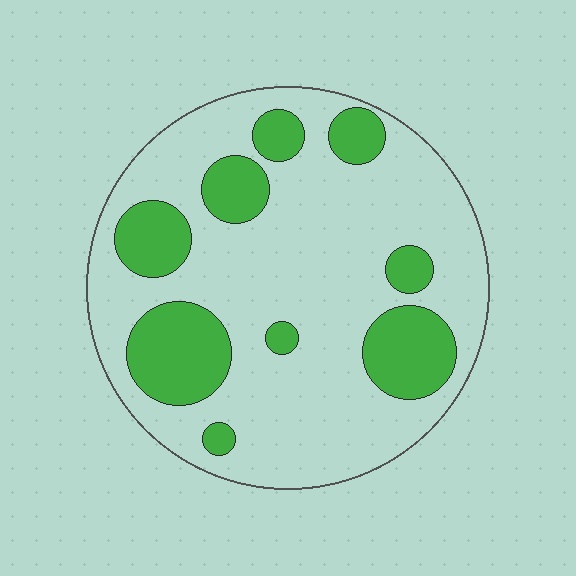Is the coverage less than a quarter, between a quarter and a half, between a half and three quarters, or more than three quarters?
Between a quarter and a half.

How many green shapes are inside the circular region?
9.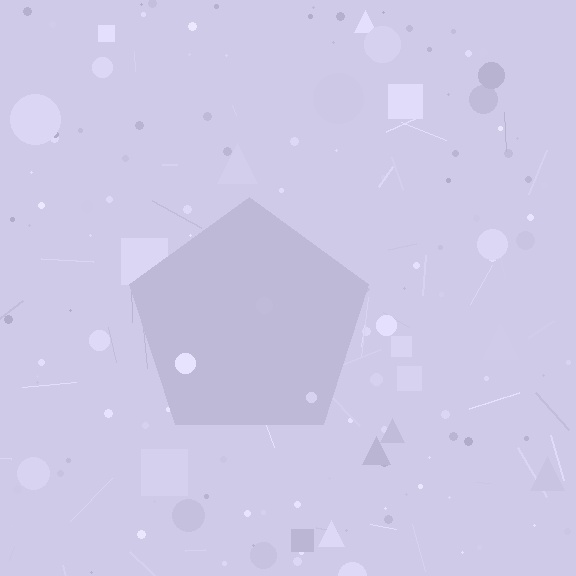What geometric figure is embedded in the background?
A pentagon is embedded in the background.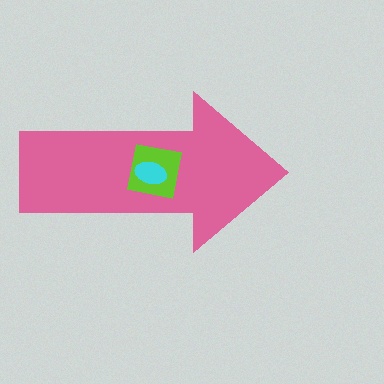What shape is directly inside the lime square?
The cyan ellipse.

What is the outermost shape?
The pink arrow.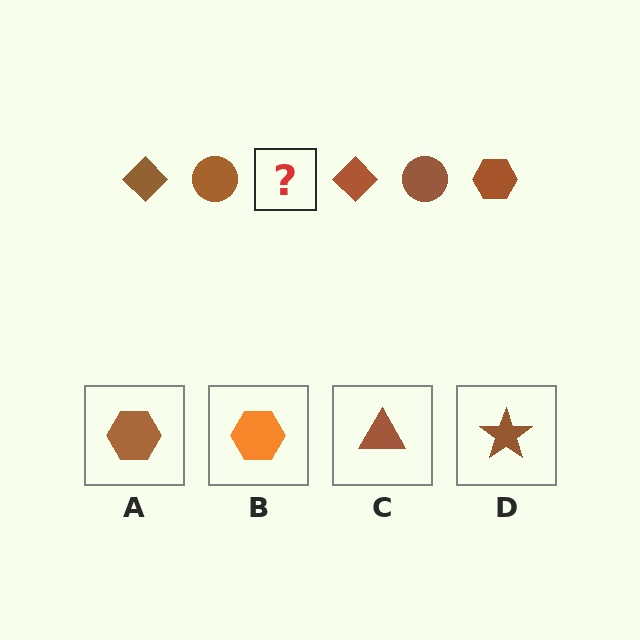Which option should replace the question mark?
Option A.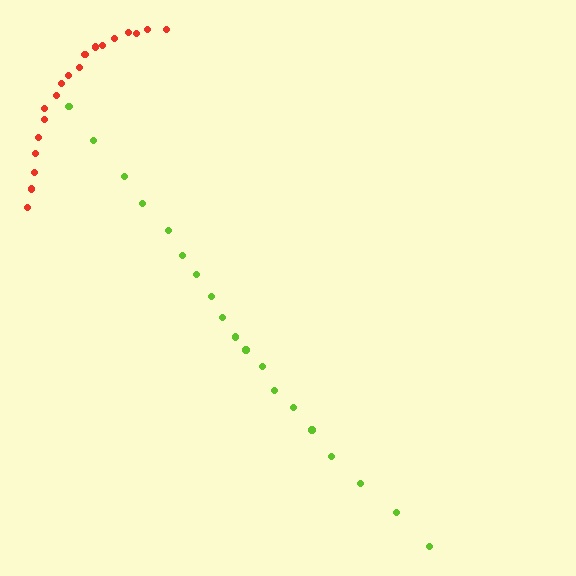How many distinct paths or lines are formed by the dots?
There are 2 distinct paths.